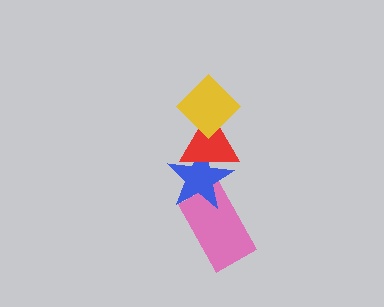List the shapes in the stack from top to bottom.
From top to bottom: the yellow diamond, the red triangle, the blue star, the pink rectangle.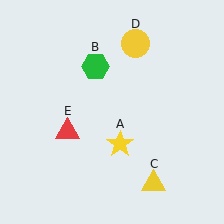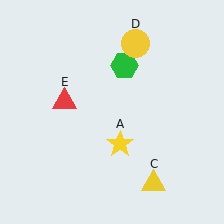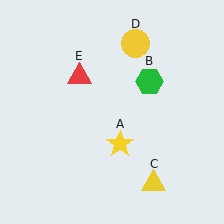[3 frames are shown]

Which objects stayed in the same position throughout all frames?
Yellow star (object A) and yellow triangle (object C) and yellow circle (object D) remained stationary.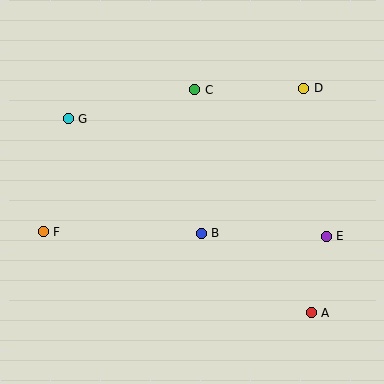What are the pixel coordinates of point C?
Point C is at (195, 90).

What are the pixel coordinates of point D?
Point D is at (304, 88).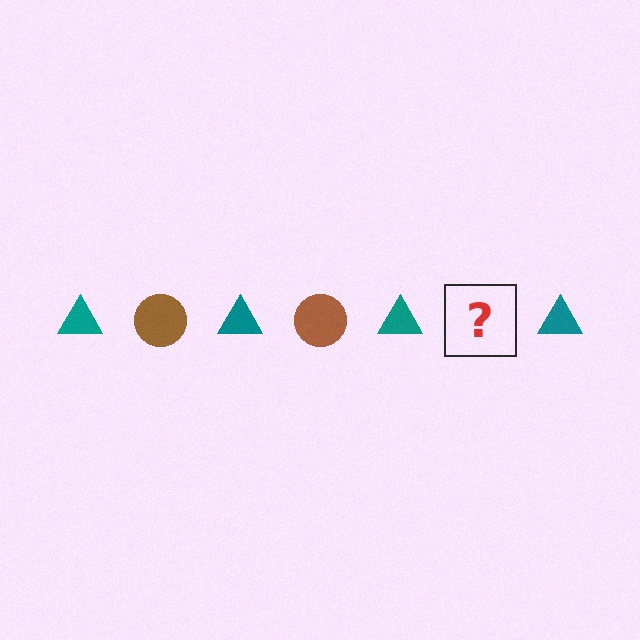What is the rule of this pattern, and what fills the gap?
The rule is that the pattern alternates between teal triangle and brown circle. The gap should be filled with a brown circle.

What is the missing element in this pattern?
The missing element is a brown circle.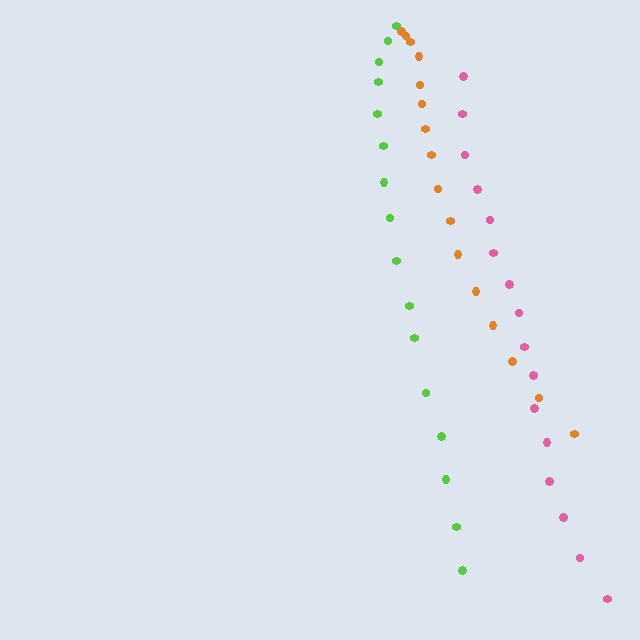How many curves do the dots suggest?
There are 3 distinct paths.